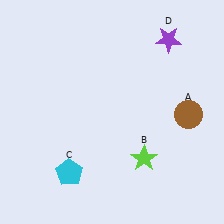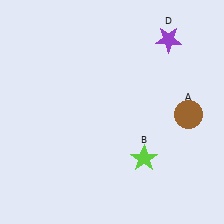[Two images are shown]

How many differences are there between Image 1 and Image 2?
There is 1 difference between the two images.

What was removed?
The cyan pentagon (C) was removed in Image 2.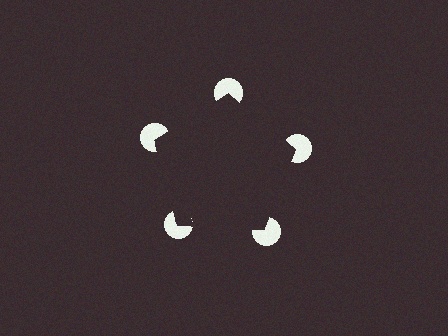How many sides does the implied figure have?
5 sides.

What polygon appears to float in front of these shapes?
An illusory pentagon — its edges are inferred from the aligned wedge cuts in the pac-man discs, not physically drawn.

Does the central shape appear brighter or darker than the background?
It typically appears slightly darker than the background, even though no actual brightness change is drawn.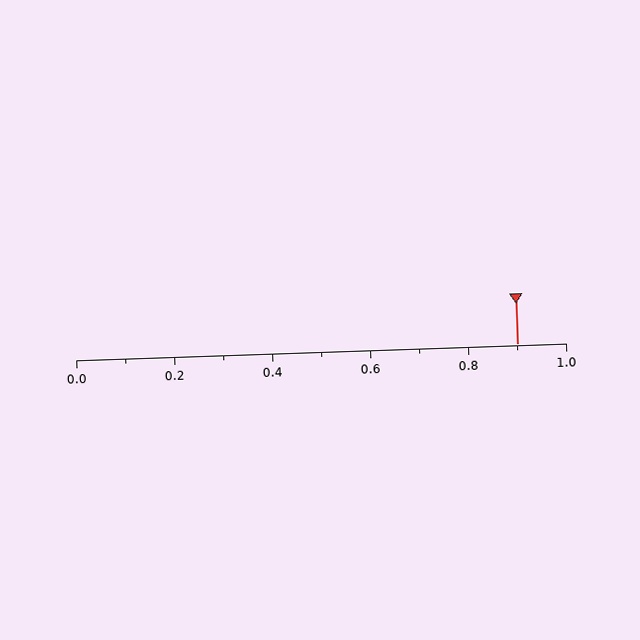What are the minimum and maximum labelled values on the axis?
The axis runs from 0.0 to 1.0.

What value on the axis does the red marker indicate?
The marker indicates approximately 0.9.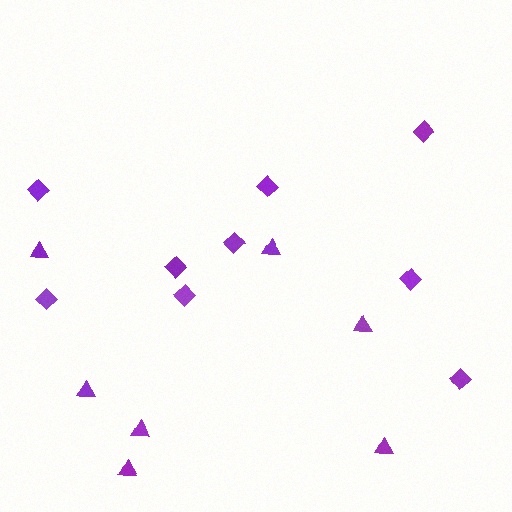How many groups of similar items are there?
There are 2 groups: one group of diamonds (9) and one group of triangles (7).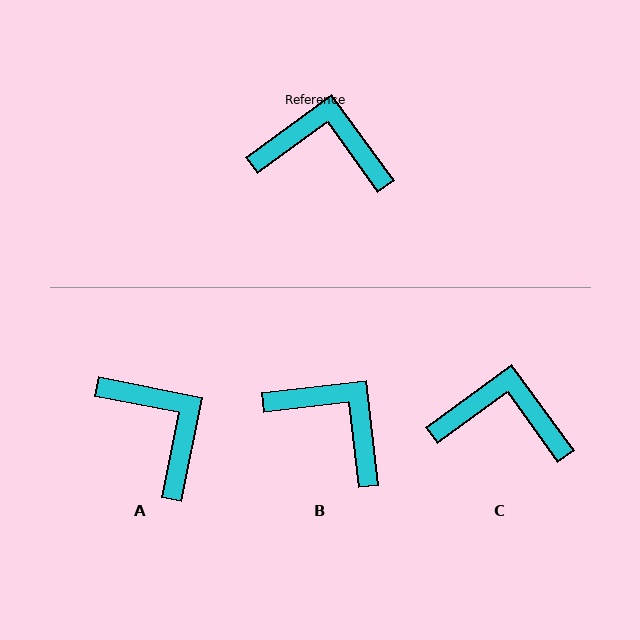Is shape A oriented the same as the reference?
No, it is off by about 48 degrees.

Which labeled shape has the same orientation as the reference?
C.